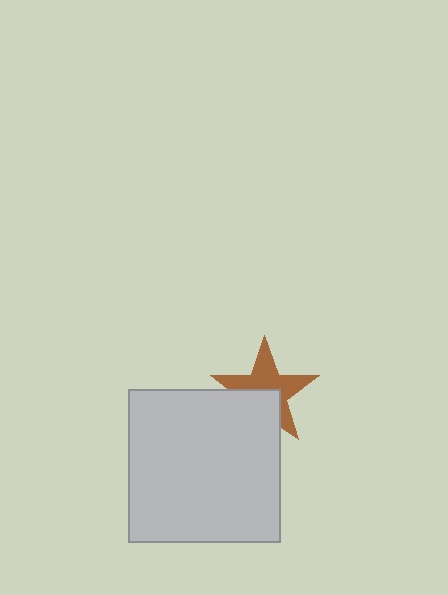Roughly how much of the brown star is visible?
About half of it is visible (roughly 60%).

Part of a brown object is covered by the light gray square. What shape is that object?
It is a star.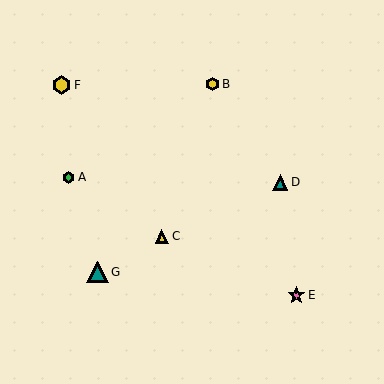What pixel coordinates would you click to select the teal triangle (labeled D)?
Click at (280, 182) to select the teal triangle D.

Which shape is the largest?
The teal triangle (labeled G) is the largest.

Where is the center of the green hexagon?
The center of the green hexagon is at (69, 177).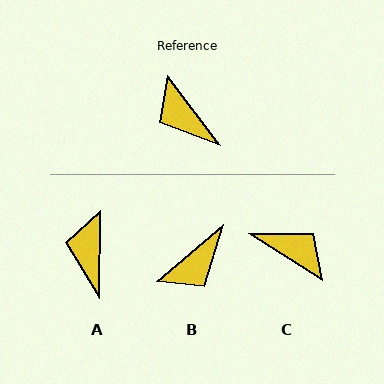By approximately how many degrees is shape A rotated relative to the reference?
Approximately 38 degrees clockwise.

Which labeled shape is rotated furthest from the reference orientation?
C, about 160 degrees away.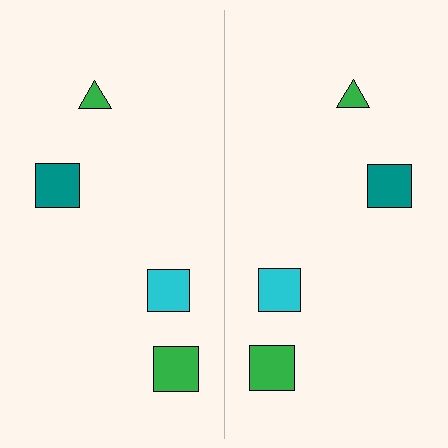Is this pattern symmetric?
Yes, this pattern has bilateral (reflection) symmetry.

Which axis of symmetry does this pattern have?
The pattern has a vertical axis of symmetry running through the center of the image.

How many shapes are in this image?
There are 8 shapes in this image.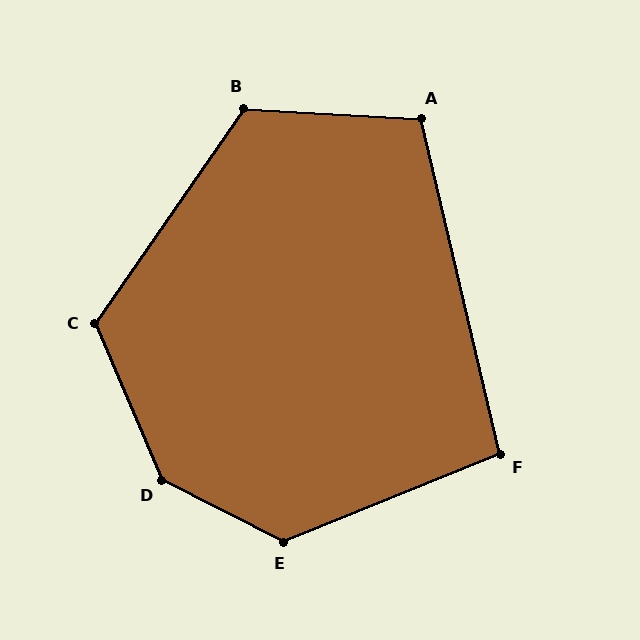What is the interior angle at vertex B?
Approximately 121 degrees (obtuse).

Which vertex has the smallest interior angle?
F, at approximately 99 degrees.